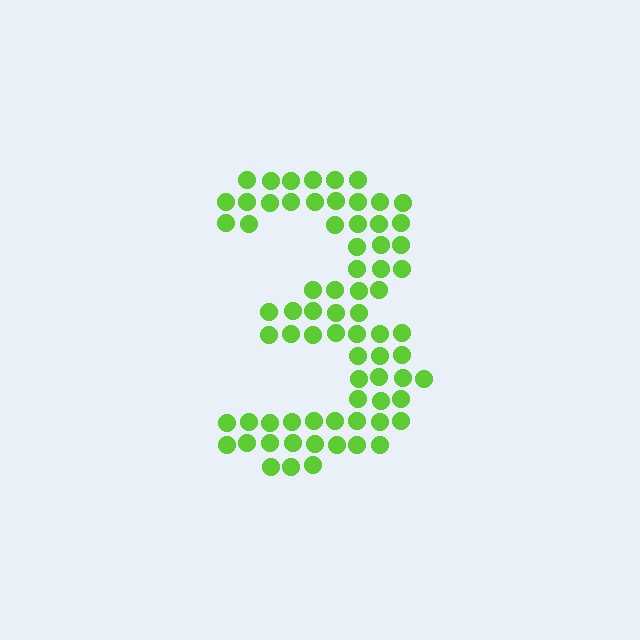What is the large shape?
The large shape is the digit 3.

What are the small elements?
The small elements are circles.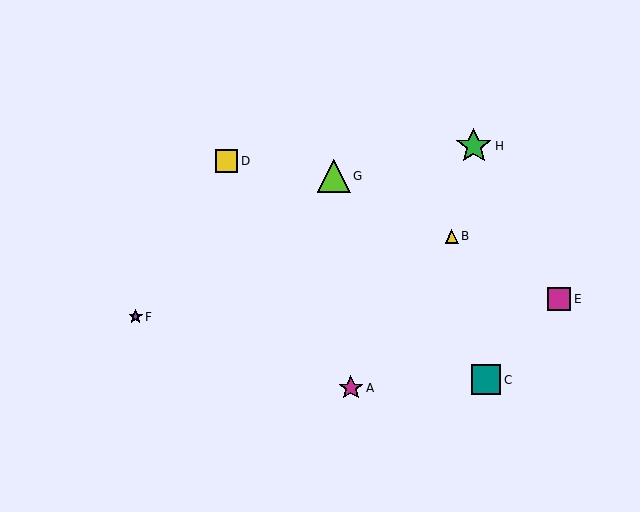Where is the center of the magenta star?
The center of the magenta star is at (351, 388).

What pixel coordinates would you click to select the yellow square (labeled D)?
Click at (227, 161) to select the yellow square D.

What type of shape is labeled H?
Shape H is a green star.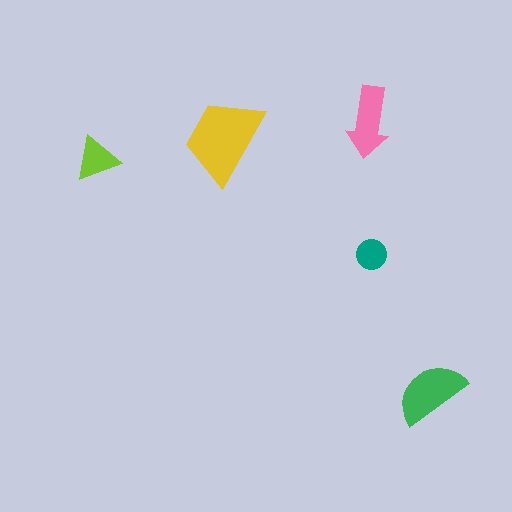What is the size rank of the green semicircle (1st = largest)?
2nd.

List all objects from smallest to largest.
The teal circle, the lime triangle, the pink arrow, the green semicircle, the yellow trapezoid.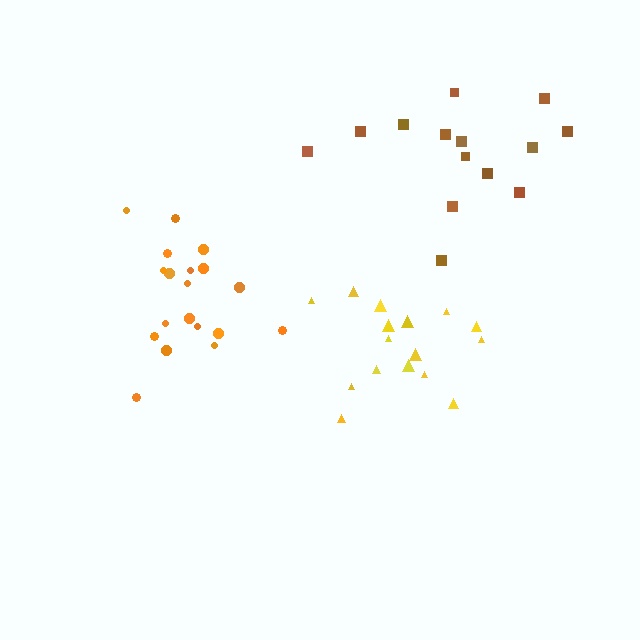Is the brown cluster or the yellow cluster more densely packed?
Yellow.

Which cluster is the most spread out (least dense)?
Brown.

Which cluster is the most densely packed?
Orange.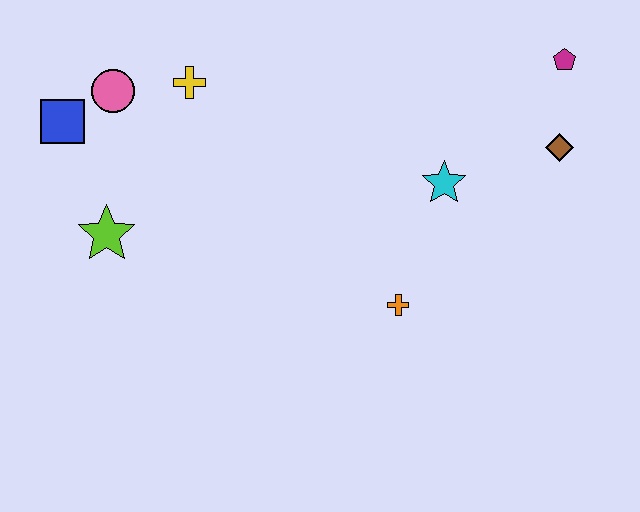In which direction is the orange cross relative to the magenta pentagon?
The orange cross is below the magenta pentagon.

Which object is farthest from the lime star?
The magenta pentagon is farthest from the lime star.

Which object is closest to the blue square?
The pink circle is closest to the blue square.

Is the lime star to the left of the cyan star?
Yes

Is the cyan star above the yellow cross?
No